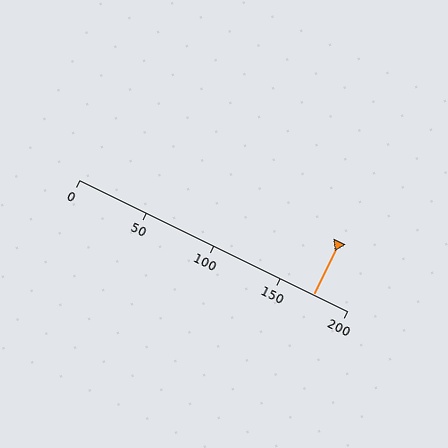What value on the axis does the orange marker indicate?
The marker indicates approximately 175.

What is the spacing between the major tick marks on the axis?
The major ticks are spaced 50 apart.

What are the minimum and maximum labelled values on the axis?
The axis runs from 0 to 200.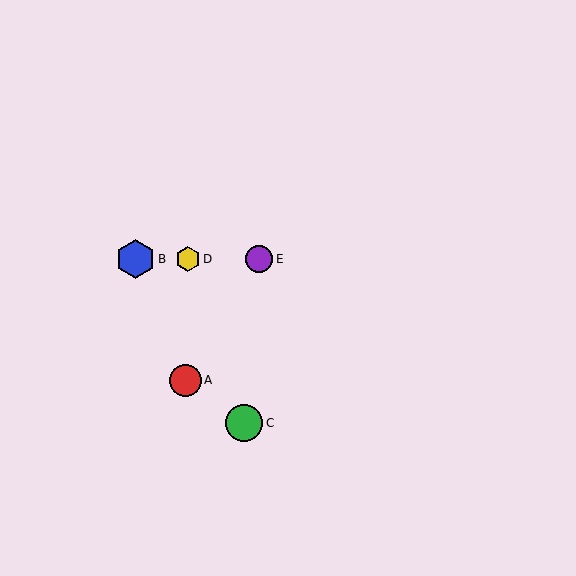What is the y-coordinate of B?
Object B is at y≈259.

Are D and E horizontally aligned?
Yes, both are at y≈259.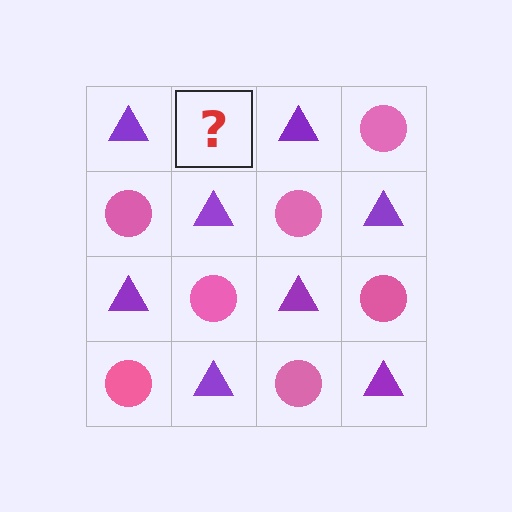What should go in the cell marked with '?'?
The missing cell should contain a pink circle.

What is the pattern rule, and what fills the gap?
The rule is that it alternates purple triangle and pink circle in a checkerboard pattern. The gap should be filled with a pink circle.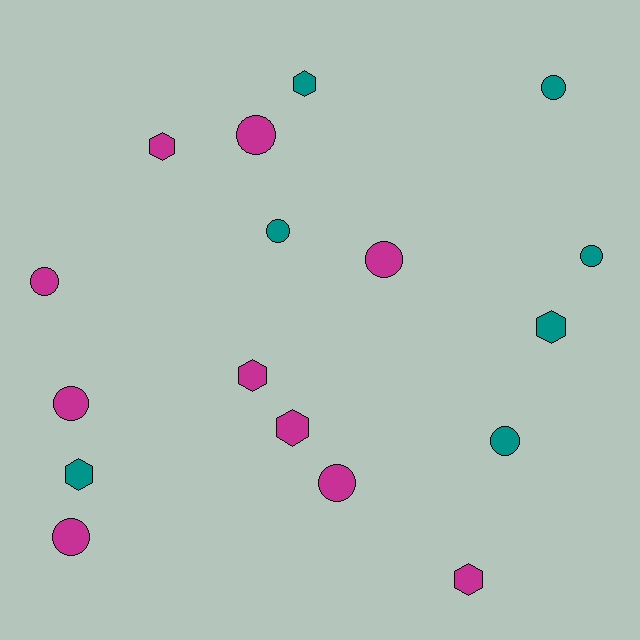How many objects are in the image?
There are 17 objects.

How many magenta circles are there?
There are 6 magenta circles.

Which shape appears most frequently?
Circle, with 10 objects.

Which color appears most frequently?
Magenta, with 10 objects.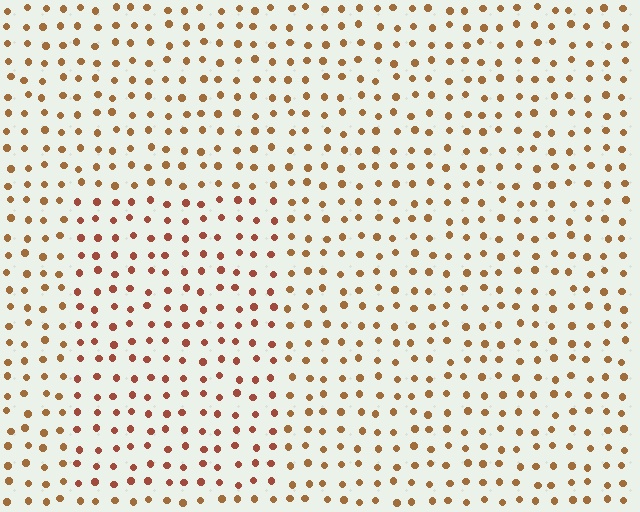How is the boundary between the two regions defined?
The boundary is defined purely by a slight shift in hue (about 20 degrees). Spacing, size, and orientation are identical on both sides.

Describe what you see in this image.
The image is filled with small brown elements in a uniform arrangement. A rectangle-shaped region is visible where the elements are tinted to a slightly different hue, forming a subtle color boundary.